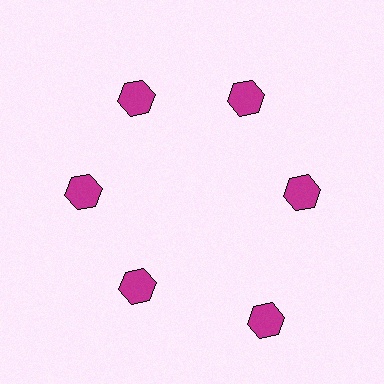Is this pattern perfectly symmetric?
No. The 6 magenta hexagons are arranged in a ring, but one element near the 5 o'clock position is pushed outward from the center, breaking the 6-fold rotational symmetry.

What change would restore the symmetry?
The symmetry would be restored by moving it inward, back onto the ring so that all 6 hexagons sit at equal angles and equal distance from the center.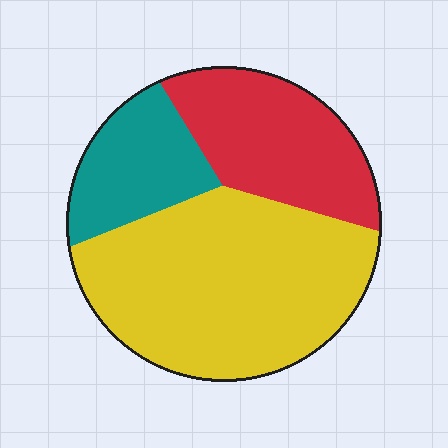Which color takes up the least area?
Teal, at roughly 20%.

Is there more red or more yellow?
Yellow.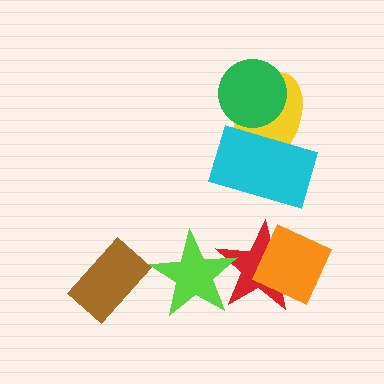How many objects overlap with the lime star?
1 object overlaps with the lime star.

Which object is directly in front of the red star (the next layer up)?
The lime star is directly in front of the red star.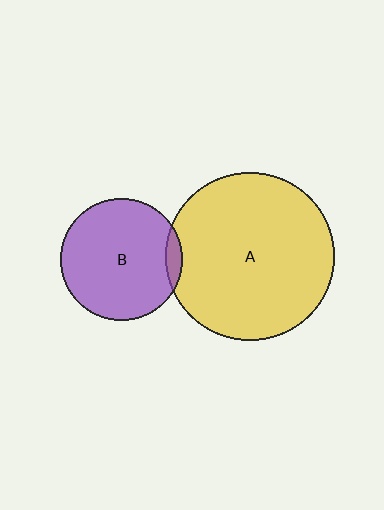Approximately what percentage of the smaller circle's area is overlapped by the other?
Approximately 5%.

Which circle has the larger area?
Circle A (yellow).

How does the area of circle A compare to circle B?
Approximately 1.9 times.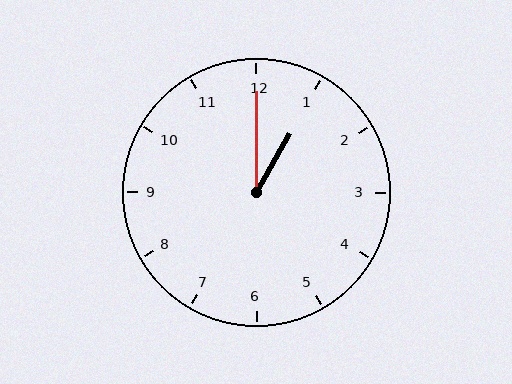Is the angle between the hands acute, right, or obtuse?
It is acute.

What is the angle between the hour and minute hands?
Approximately 30 degrees.